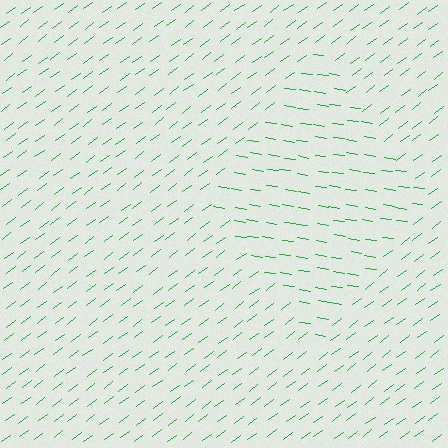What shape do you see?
I see a diamond.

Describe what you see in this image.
The image is filled with small green line segments. A diamond region in the image has lines oriented differently from the surrounding lines, creating a visible texture boundary.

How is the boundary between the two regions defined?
The boundary is defined purely by a change in line orientation (approximately 45 degrees difference). All lines are the same color and thickness.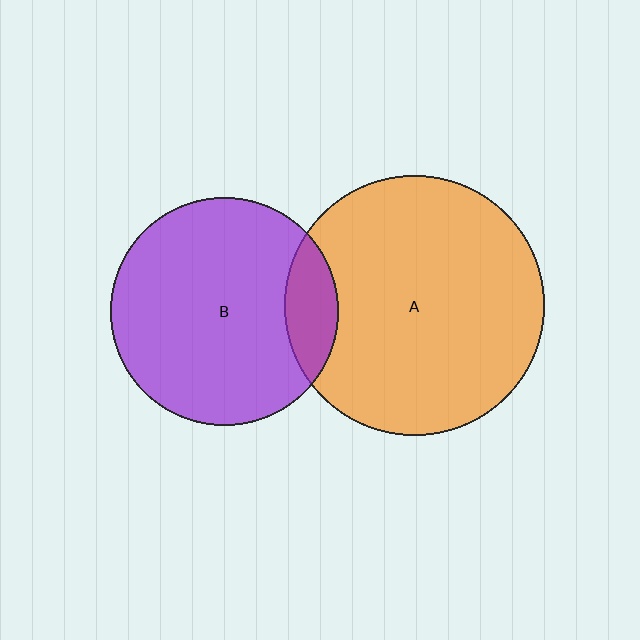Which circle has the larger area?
Circle A (orange).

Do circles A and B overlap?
Yes.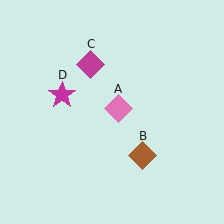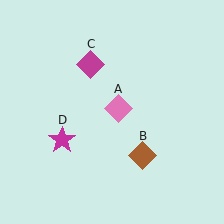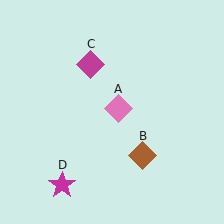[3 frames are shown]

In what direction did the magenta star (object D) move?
The magenta star (object D) moved down.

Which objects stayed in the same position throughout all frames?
Pink diamond (object A) and brown diamond (object B) and magenta diamond (object C) remained stationary.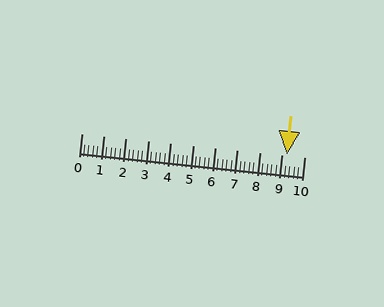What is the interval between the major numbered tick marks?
The major tick marks are spaced 1 units apart.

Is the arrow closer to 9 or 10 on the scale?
The arrow is closer to 9.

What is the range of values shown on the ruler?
The ruler shows values from 0 to 10.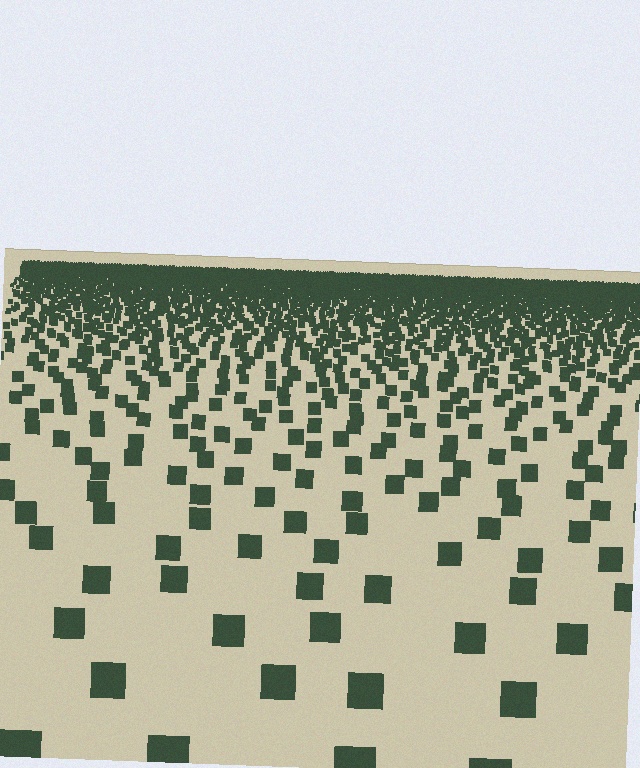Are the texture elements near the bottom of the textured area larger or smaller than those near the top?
Larger. Near the bottom, elements are closer to the viewer and appear at a bigger on-screen size.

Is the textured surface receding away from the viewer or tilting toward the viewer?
The surface is receding away from the viewer. Texture elements get smaller and denser toward the top.